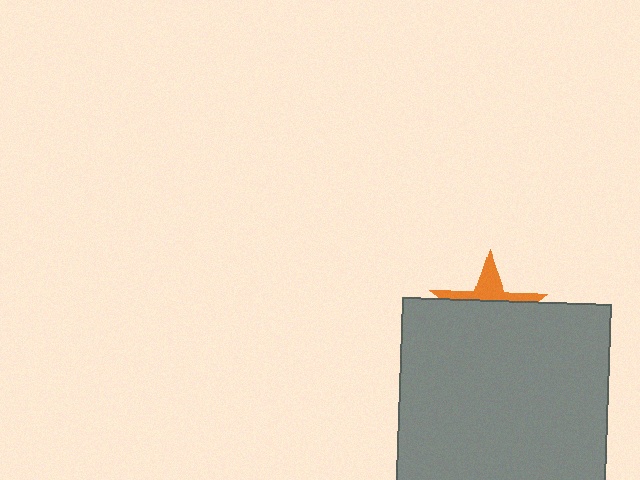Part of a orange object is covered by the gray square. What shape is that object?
It is a star.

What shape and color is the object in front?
The object in front is a gray square.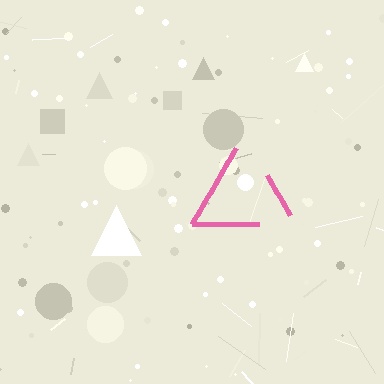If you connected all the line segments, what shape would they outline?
They would outline a triangle.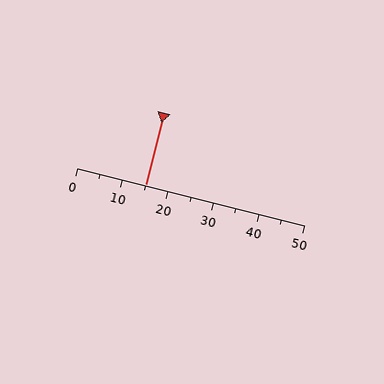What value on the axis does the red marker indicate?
The marker indicates approximately 15.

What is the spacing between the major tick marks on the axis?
The major ticks are spaced 10 apart.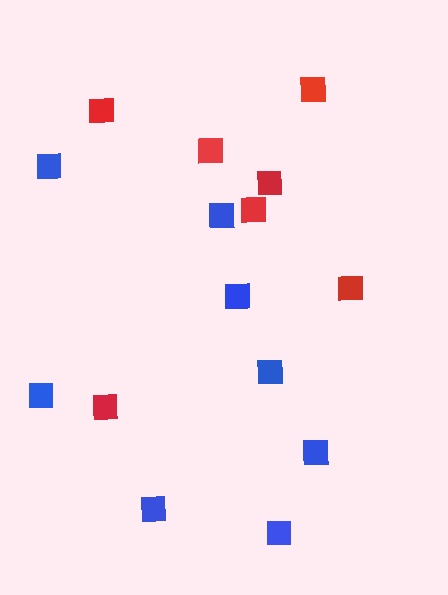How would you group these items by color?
There are 2 groups: one group of blue squares (8) and one group of red squares (7).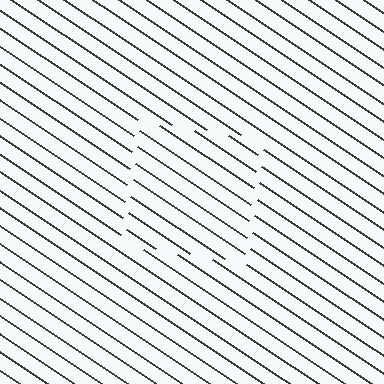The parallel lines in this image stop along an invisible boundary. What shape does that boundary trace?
An illusory square. The interior of the shape contains the same grating, shifted by half a period — the contour is defined by the phase discontinuity where line-ends from the inner and outer gratings abut.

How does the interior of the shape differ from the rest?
The interior of the shape contains the same grating, shifted by half a period — the contour is defined by the phase discontinuity where line-ends from the inner and outer gratings abut.